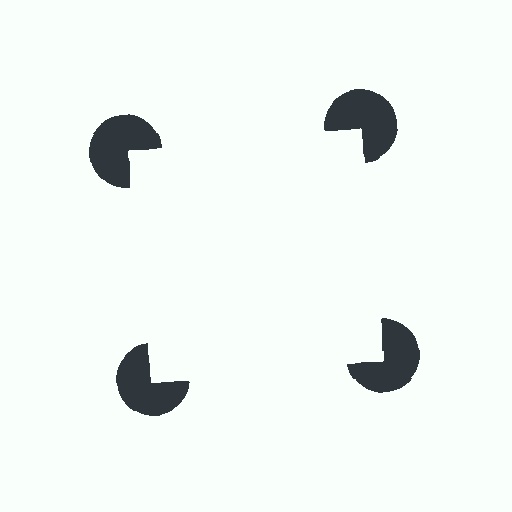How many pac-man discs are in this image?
There are 4 — one at each vertex of the illusory square.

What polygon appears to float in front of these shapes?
An illusory square — its edges are inferred from the aligned wedge cuts in the pac-man discs, not physically drawn.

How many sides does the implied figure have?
4 sides.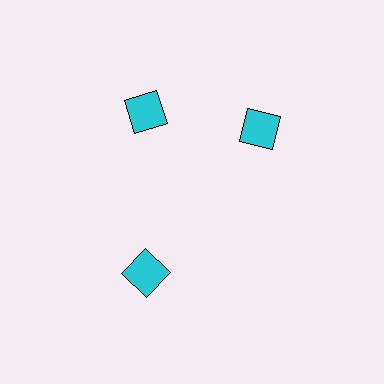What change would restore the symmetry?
The symmetry would be restored by rotating it back into even spacing with its neighbors so that all 3 diamonds sit at equal angles and equal distance from the center.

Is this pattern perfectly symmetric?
No. The 3 cyan diamonds are arranged in a ring, but one element near the 3 o'clock position is rotated out of alignment along the ring, breaking the 3-fold rotational symmetry.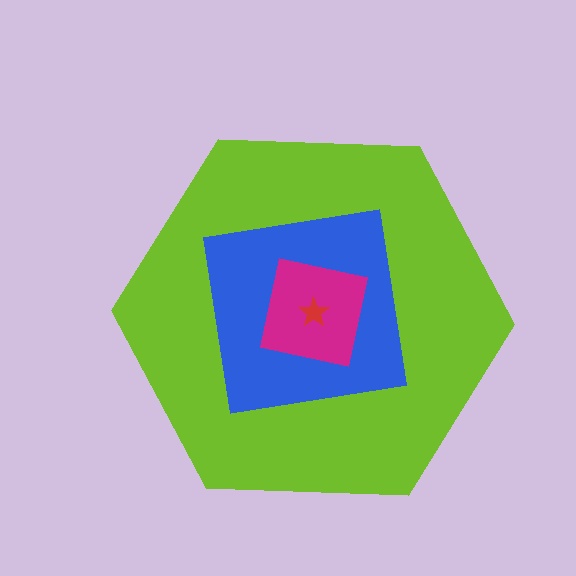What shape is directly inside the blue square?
The magenta square.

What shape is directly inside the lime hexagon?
The blue square.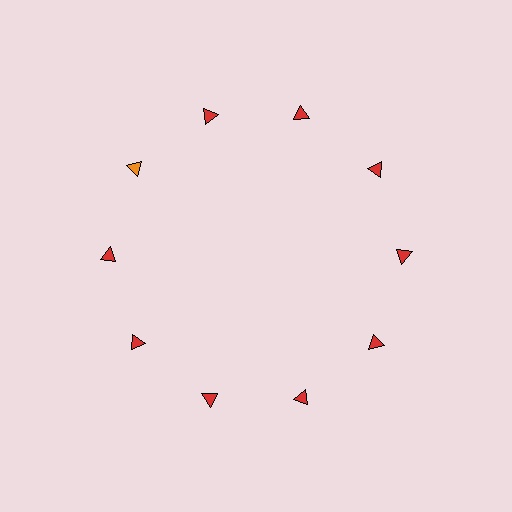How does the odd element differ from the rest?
It has a different color: orange instead of red.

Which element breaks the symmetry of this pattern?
The orange triangle at roughly the 10 o'clock position breaks the symmetry. All other shapes are red triangles.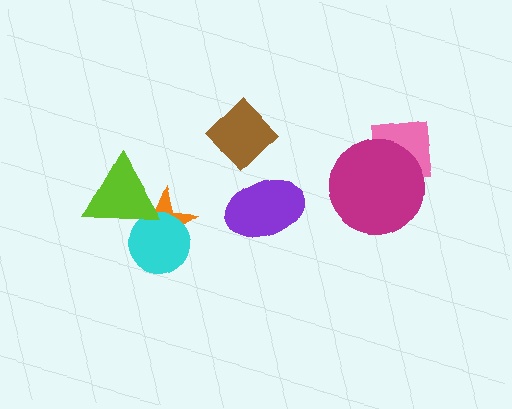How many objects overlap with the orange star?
2 objects overlap with the orange star.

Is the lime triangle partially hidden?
No, no other shape covers it.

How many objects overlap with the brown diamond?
0 objects overlap with the brown diamond.